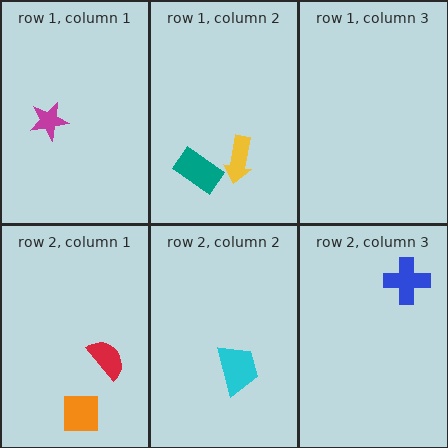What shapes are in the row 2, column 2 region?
The cyan trapezoid.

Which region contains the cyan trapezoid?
The row 2, column 2 region.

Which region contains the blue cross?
The row 2, column 3 region.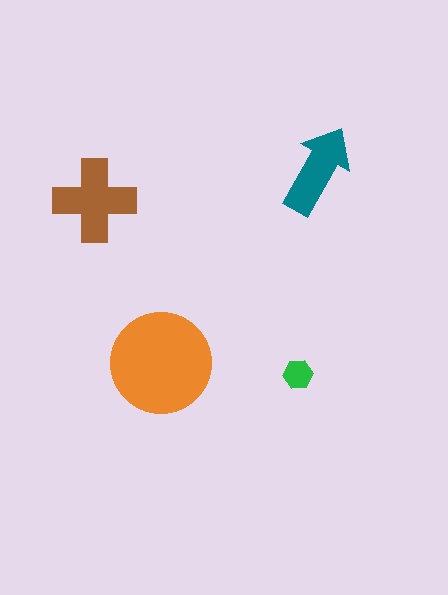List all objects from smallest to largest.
The green hexagon, the teal arrow, the brown cross, the orange circle.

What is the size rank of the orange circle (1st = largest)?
1st.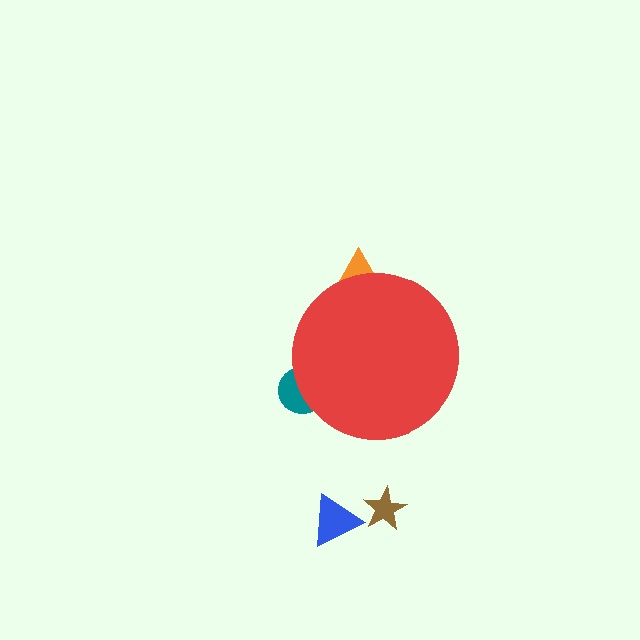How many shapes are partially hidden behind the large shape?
2 shapes are partially hidden.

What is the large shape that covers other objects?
A red circle.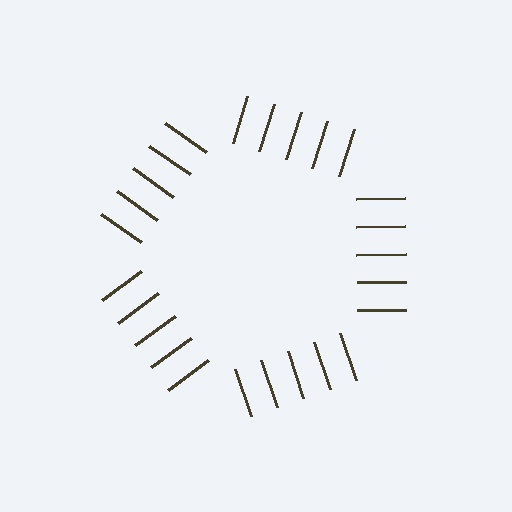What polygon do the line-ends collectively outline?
An illusory pentagon — the line segments terminate on its edges but no continuous stroke is drawn.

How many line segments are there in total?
25 — 5 along each of the 5 edges.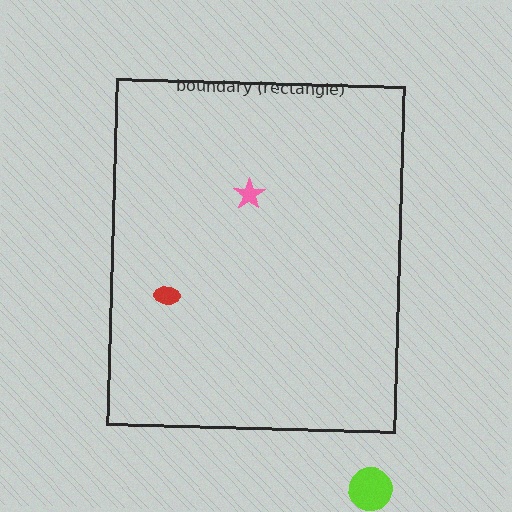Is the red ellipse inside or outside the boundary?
Inside.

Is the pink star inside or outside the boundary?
Inside.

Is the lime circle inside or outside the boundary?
Outside.